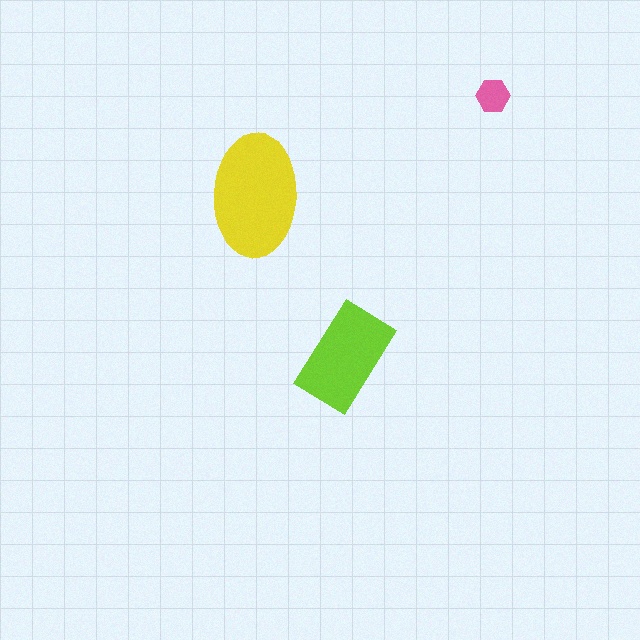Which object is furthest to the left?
The yellow ellipse is leftmost.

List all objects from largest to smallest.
The yellow ellipse, the lime rectangle, the pink hexagon.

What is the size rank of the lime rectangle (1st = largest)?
2nd.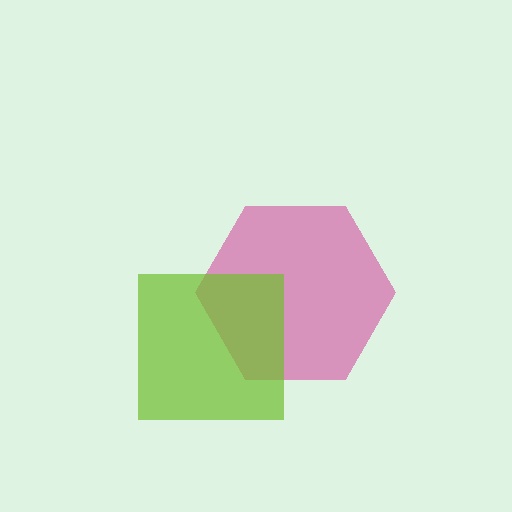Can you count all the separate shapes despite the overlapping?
Yes, there are 2 separate shapes.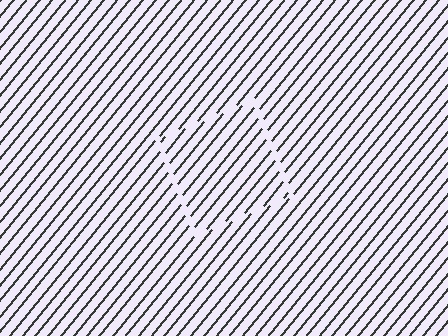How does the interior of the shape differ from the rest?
The interior of the shape contains the same grating, shifted by half a period — the contour is defined by the phase discontinuity where line-ends from the inner and outer gratings abut.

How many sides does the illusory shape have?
4 sides — the line-ends trace a square.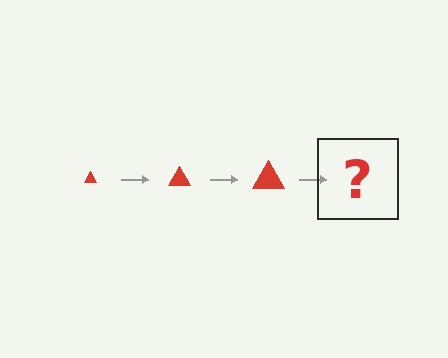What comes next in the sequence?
The next element should be a red triangle, larger than the previous one.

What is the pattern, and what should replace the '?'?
The pattern is that the triangle gets progressively larger each step. The '?' should be a red triangle, larger than the previous one.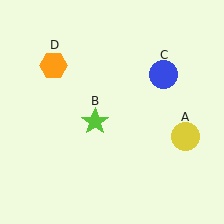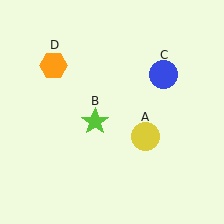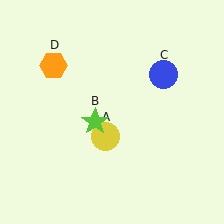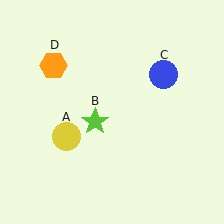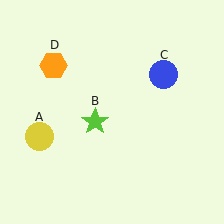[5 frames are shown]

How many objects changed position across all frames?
1 object changed position: yellow circle (object A).